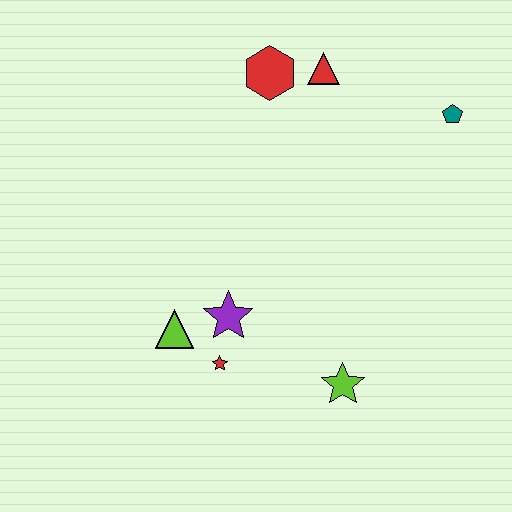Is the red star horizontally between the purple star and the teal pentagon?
No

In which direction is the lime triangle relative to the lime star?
The lime triangle is to the left of the lime star.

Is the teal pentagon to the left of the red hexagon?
No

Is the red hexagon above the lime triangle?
Yes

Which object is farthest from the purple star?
The teal pentagon is farthest from the purple star.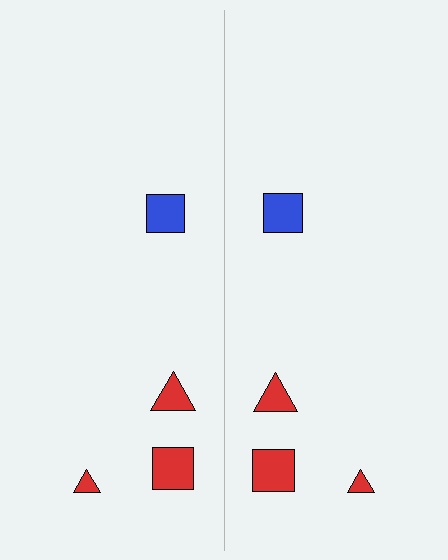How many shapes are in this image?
There are 8 shapes in this image.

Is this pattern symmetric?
Yes, this pattern has bilateral (reflection) symmetry.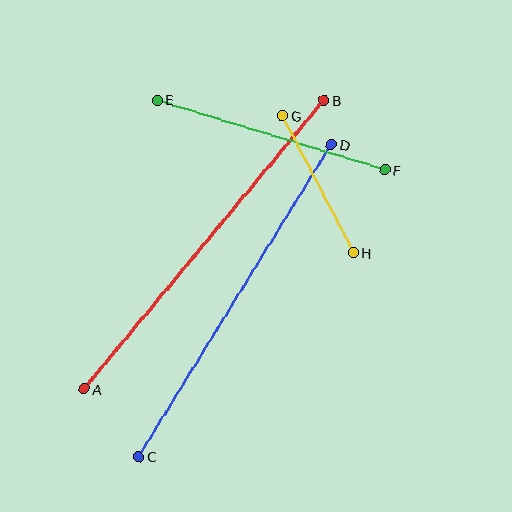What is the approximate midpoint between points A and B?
The midpoint is at approximately (204, 245) pixels.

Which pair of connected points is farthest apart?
Points A and B are farthest apart.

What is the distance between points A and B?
The distance is approximately 375 pixels.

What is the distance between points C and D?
The distance is approximately 367 pixels.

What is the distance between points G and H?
The distance is approximately 154 pixels.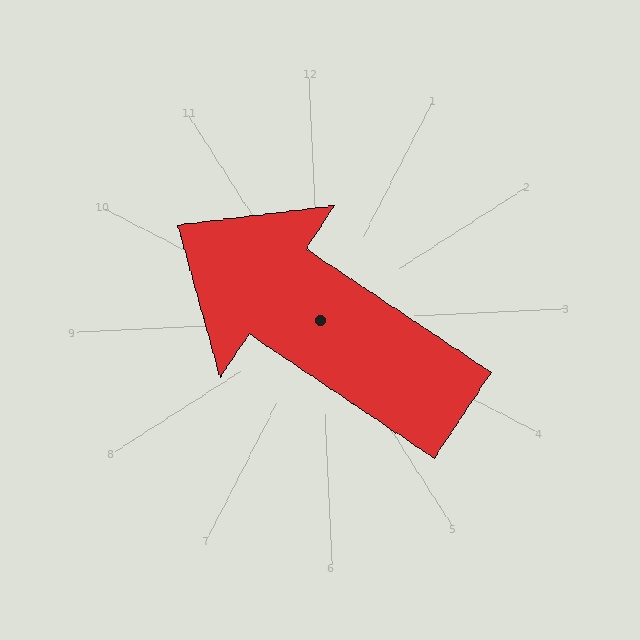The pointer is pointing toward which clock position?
Roughly 10 o'clock.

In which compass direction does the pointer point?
Northwest.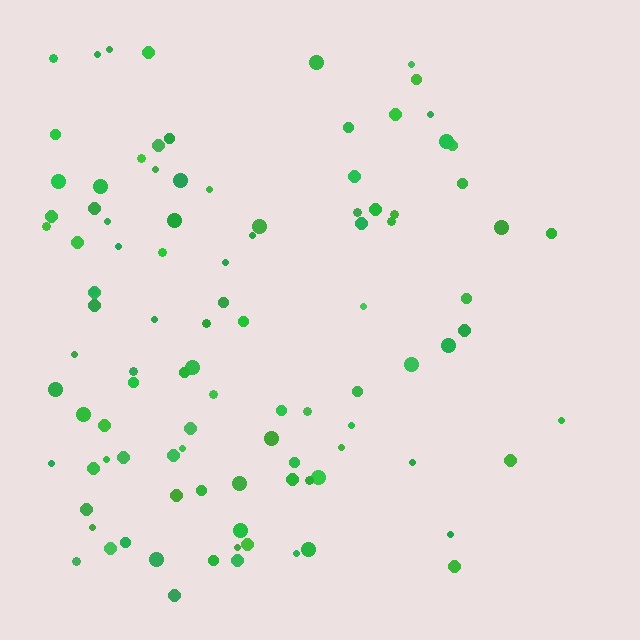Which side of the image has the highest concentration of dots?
The left.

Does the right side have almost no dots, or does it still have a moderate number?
Still a moderate number, just noticeably fewer than the left.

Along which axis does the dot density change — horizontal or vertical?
Horizontal.